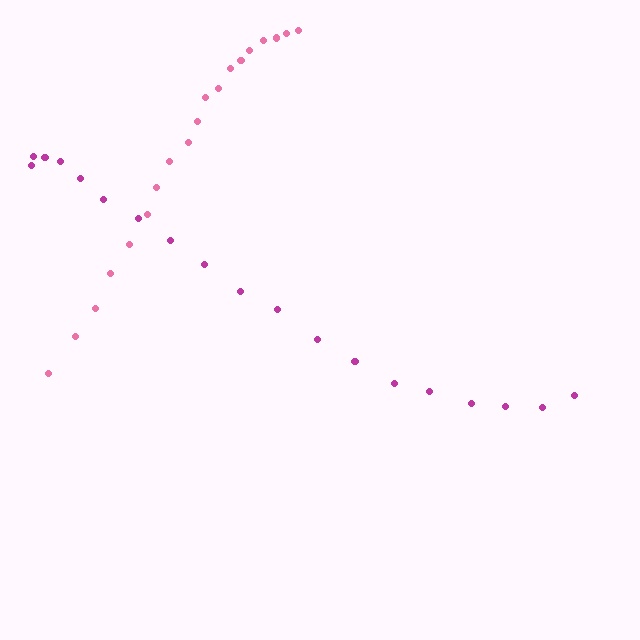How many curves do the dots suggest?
There are 2 distinct paths.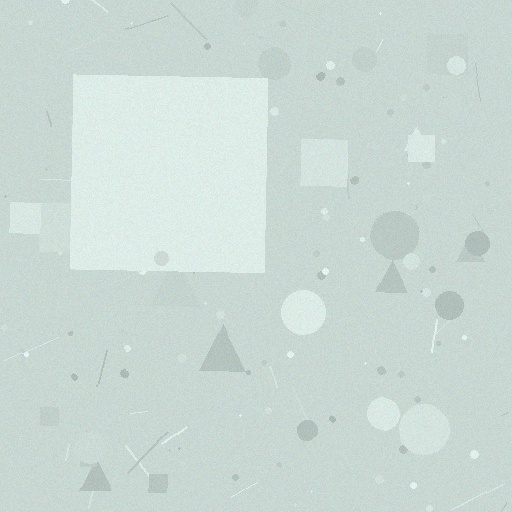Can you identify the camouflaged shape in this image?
The camouflaged shape is a square.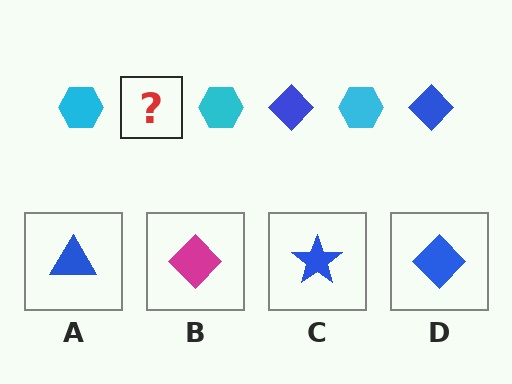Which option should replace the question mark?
Option D.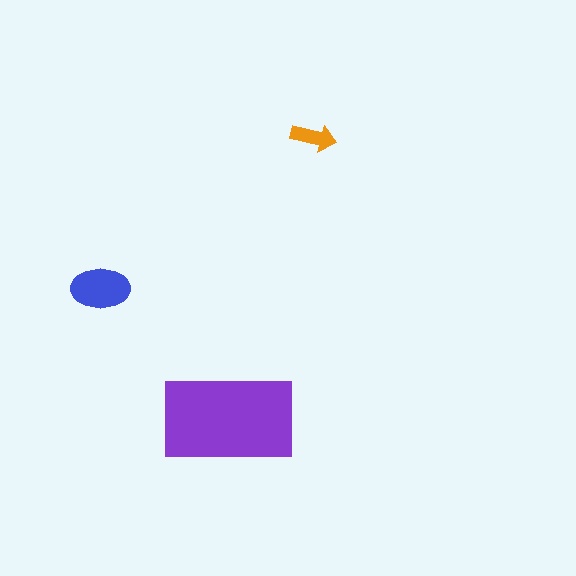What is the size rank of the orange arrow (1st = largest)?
3rd.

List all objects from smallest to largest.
The orange arrow, the blue ellipse, the purple rectangle.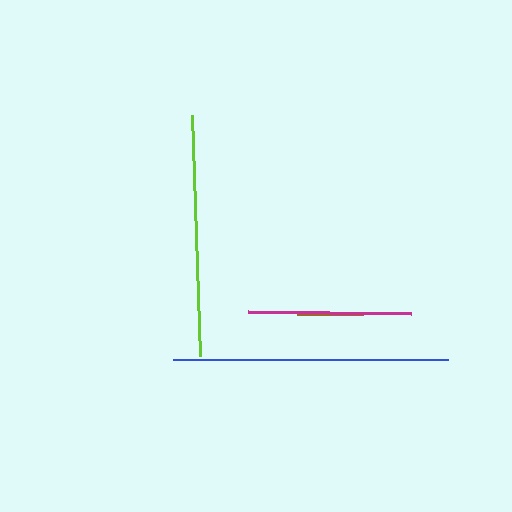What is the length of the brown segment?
The brown segment is approximately 66 pixels long.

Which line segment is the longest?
The blue line is the longest at approximately 274 pixels.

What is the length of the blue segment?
The blue segment is approximately 274 pixels long.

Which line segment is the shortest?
The brown line is the shortest at approximately 66 pixels.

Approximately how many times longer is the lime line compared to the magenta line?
The lime line is approximately 1.5 times the length of the magenta line.